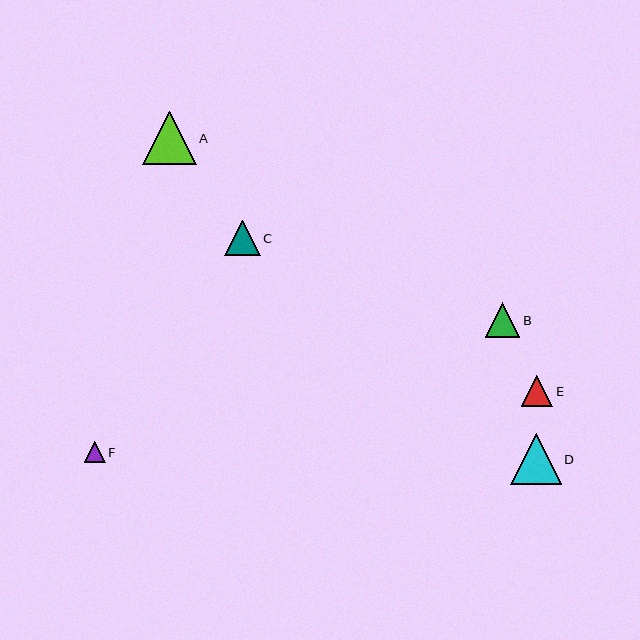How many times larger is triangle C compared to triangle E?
Triangle C is approximately 1.1 times the size of triangle E.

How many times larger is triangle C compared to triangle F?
Triangle C is approximately 1.7 times the size of triangle F.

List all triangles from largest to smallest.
From largest to smallest: A, D, C, B, E, F.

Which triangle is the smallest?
Triangle F is the smallest with a size of approximately 21 pixels.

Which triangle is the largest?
Triangle A is the largest with a size of approximately 53 pixels.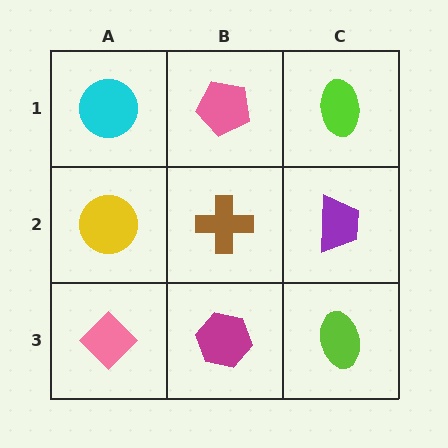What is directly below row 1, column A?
A yellow circle.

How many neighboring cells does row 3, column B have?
3.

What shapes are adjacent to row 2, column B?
A pink pentagon (row 1, column B), a magenta hexagon (row 3, column B), a yellow circle (row 2, column A), a purple trapezoid (row 2, column C).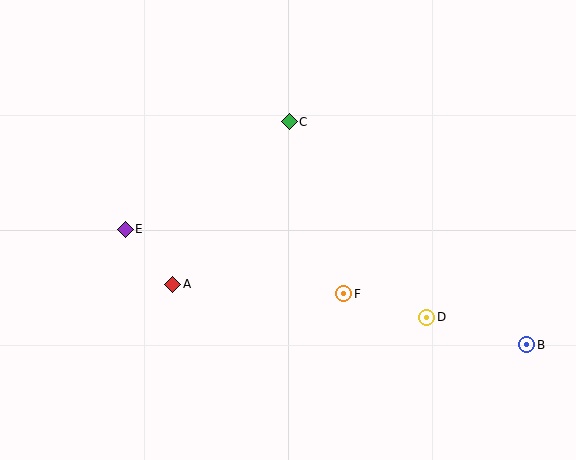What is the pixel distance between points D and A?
The distance between D and A is 256 pixels.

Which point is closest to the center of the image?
Point F at (344, 294) is closest to the center.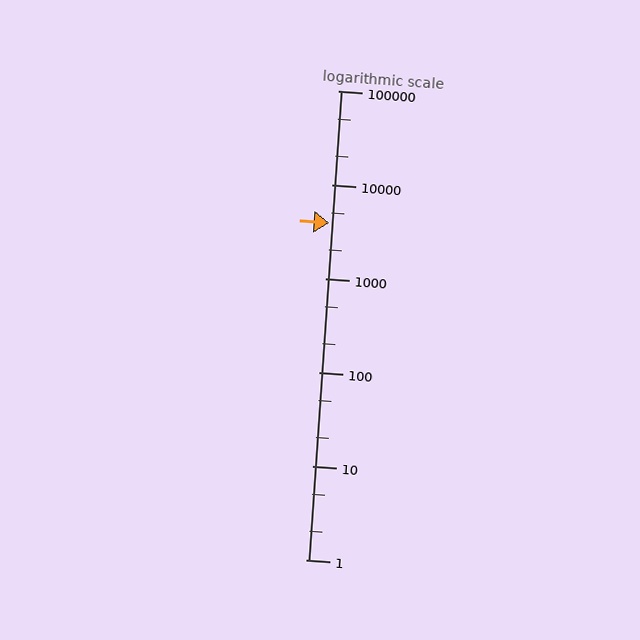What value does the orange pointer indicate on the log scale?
The pointer indicates approximately 3900.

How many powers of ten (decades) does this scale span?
The scale spans 5 decades, from 1 to 100000.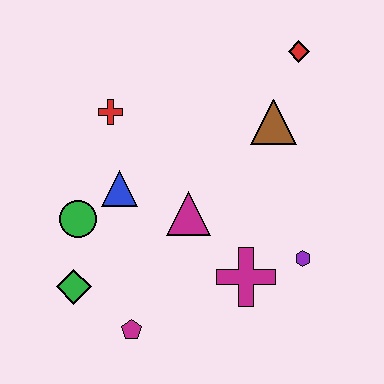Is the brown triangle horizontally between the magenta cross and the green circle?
No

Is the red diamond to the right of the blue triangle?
Yes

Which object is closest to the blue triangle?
The green circle is closest to the blue triangle.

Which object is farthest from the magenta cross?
The red diamond is farthest from the magenta cross.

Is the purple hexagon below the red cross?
Yes